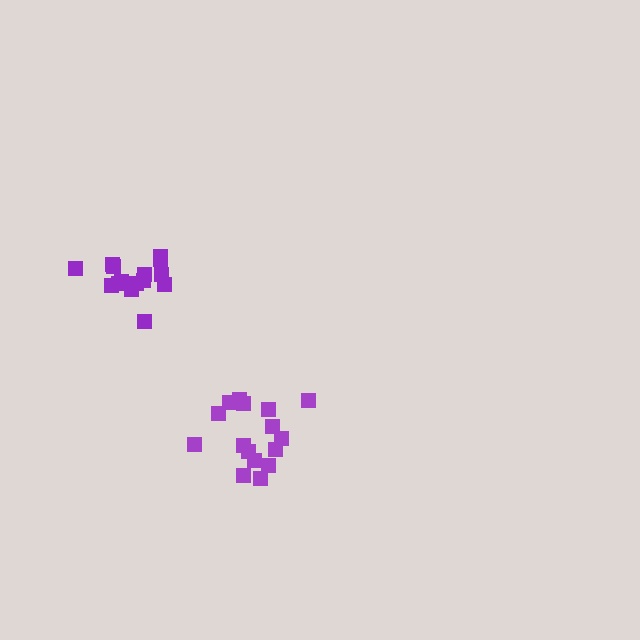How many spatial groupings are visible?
There are 2 spatial groupings.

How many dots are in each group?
Group 1: 15 dots, Group 2: 16 dots (31 total).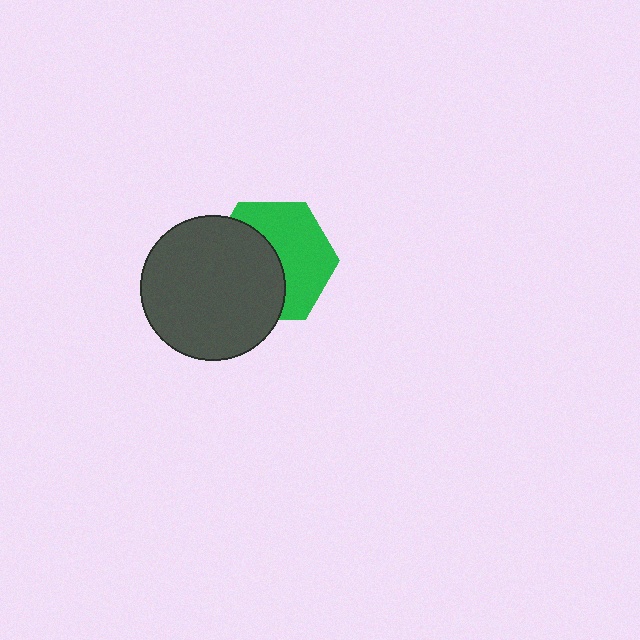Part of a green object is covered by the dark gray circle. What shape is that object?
It is a hexagon.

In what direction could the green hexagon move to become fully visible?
The green hexagon could move right. That would shift it out from behind the dark gray circle entirely.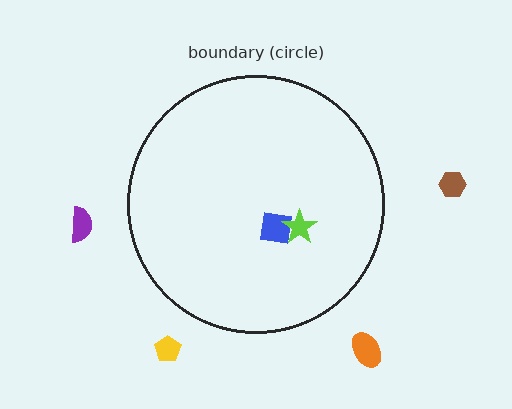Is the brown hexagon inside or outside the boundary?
Outside.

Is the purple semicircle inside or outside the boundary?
Outside.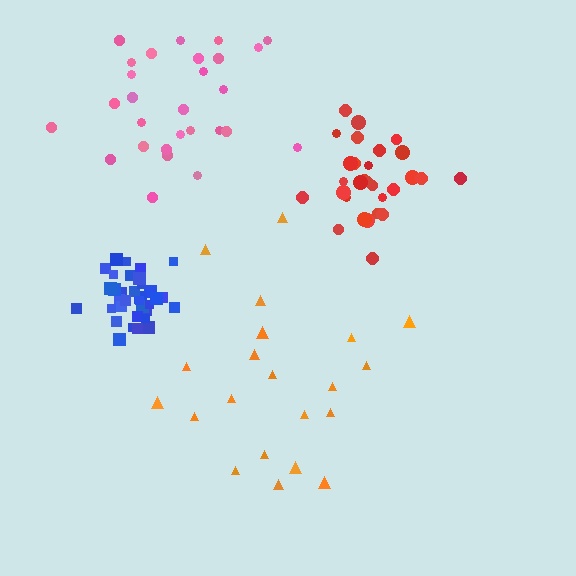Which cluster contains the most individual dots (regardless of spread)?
Blue (34).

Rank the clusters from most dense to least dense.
blue, red, pink, orange.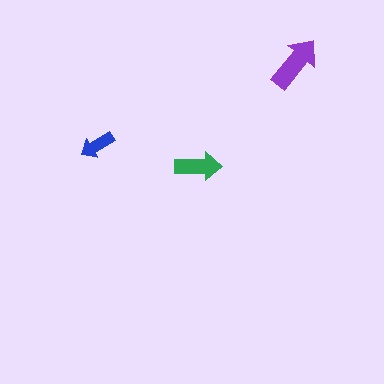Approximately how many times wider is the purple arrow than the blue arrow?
About 1.5 times wider.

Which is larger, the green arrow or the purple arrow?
The purple one.